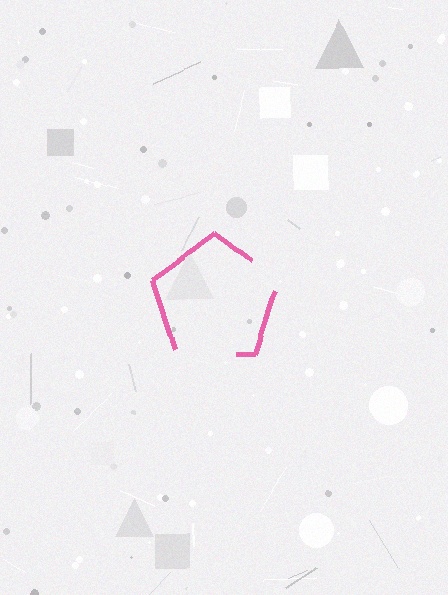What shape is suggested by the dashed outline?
The dashed outline suggests a pentagon.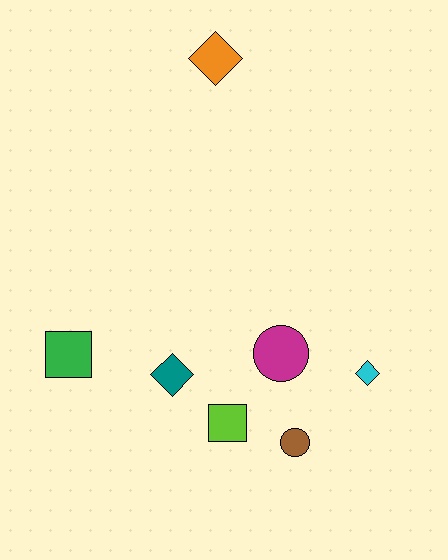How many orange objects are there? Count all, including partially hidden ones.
There is 1 orange object.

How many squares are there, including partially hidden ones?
There are 2 squares.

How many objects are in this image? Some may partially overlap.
There are 7 objects.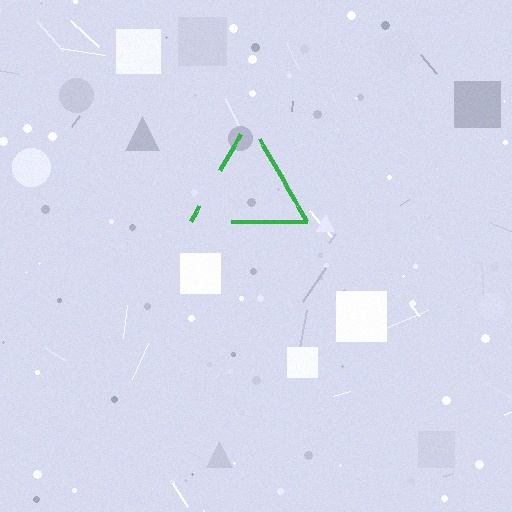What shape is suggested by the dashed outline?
The dashed outline suggests a triangle.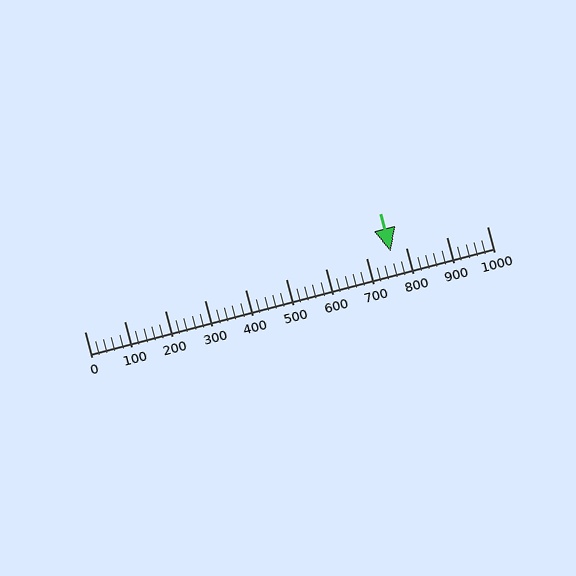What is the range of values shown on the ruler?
The ruler shows values from 0 to 1000.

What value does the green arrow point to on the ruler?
The green arrow points to approximately 760.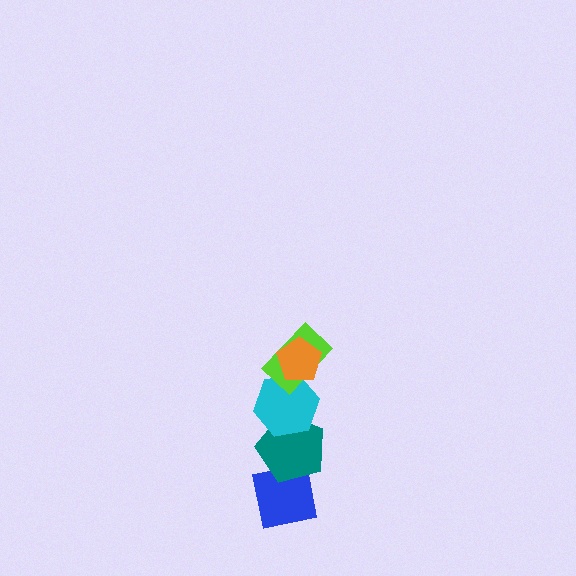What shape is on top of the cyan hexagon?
The lime rectangle is on top of the cyan hexagon.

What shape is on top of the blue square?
The teal pentagon is on top of the blue square.